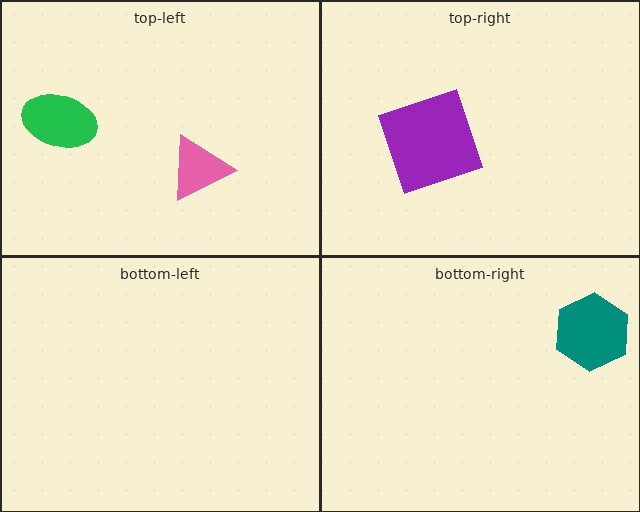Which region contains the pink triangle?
The top-left region.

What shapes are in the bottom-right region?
The teal hexagon.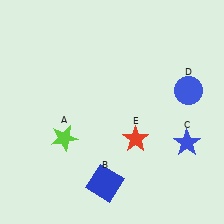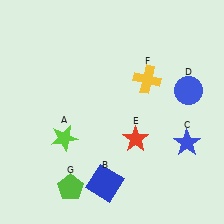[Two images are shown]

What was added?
A yellow cross (F), a lime pentagon (G) were added in Image 2.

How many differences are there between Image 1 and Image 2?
There are 2 differences between the two images.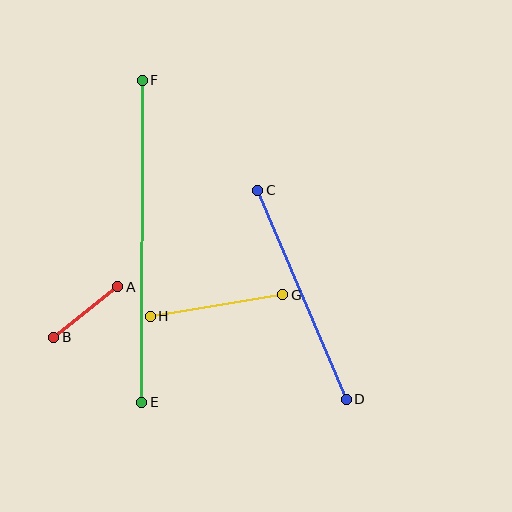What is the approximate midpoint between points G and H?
The midpoint is at approximately (216, 305) pixels.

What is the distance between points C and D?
The distance is approximately 227 pixels.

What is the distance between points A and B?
The distance is approximately 82 pixels.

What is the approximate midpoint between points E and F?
The midpoint is at approximately (142, 241) pixels.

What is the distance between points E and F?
The distance is approximately 322 pixels.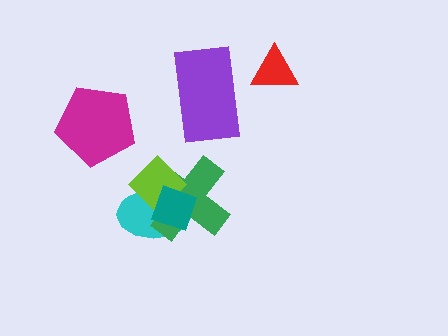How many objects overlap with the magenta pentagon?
0 objects overlap with the magenta pentagon.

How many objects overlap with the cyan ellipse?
3 objects overlap with the cyan ellipse.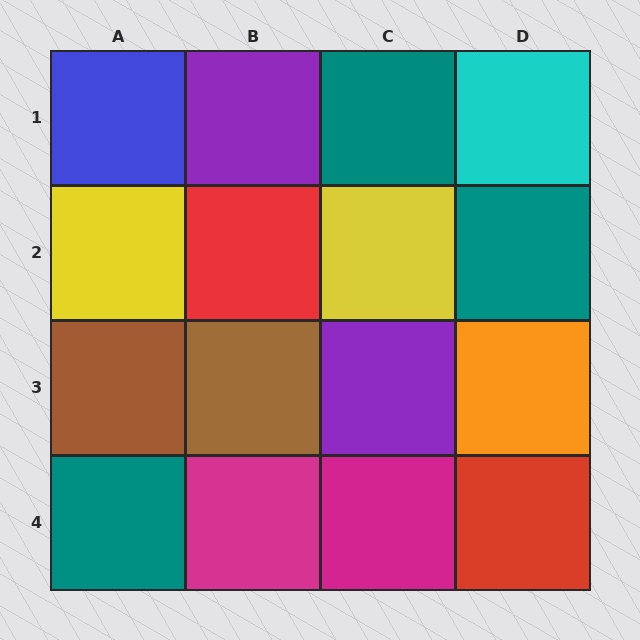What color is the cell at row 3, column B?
Brown.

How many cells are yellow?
2 cells are yellow.